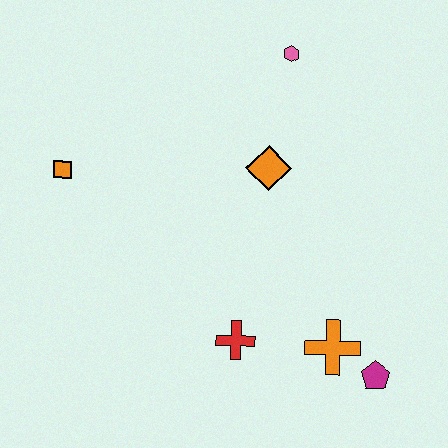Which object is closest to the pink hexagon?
The orange diamond is closest to the pink hexagon.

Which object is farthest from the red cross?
The pink hexagon is farthest from the red cross.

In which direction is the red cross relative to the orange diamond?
The red cross is below the orange diamond.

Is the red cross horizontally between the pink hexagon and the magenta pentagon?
No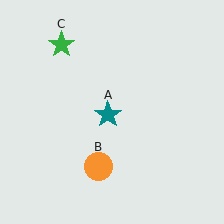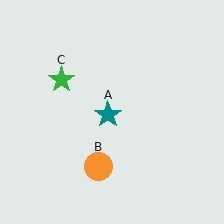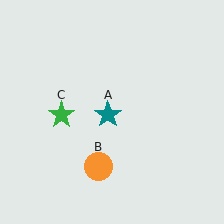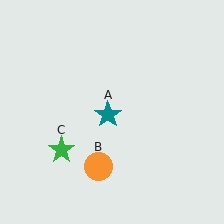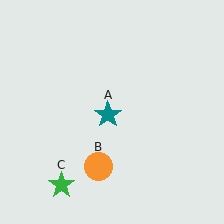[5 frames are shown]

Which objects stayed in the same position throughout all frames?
Teal star (object A) and orange circle (object B) remained stationary.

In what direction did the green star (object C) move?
The green star (object C) moved down.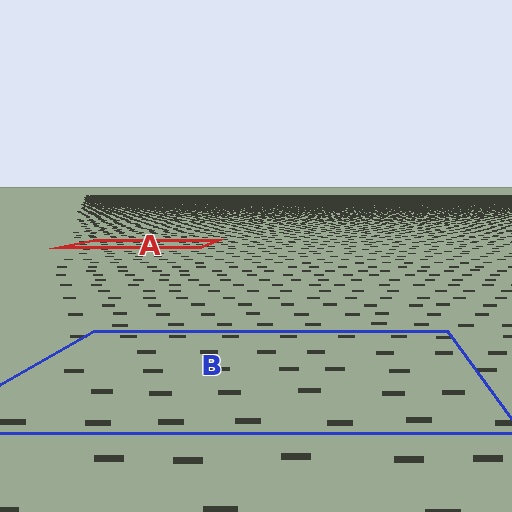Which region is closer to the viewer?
Region B is closer. The texture elements there are larger and more spread out.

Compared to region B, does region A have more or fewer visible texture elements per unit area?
Region A has more texture elements per unit area — they are packed more densely because it is farther away.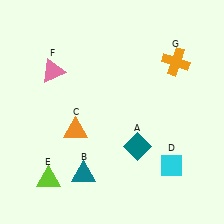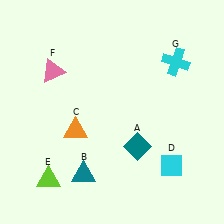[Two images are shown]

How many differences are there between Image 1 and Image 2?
There is 1 difference between the two images.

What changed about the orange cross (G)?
In Image 1, G is orange. In Image 2, it changed to cyan.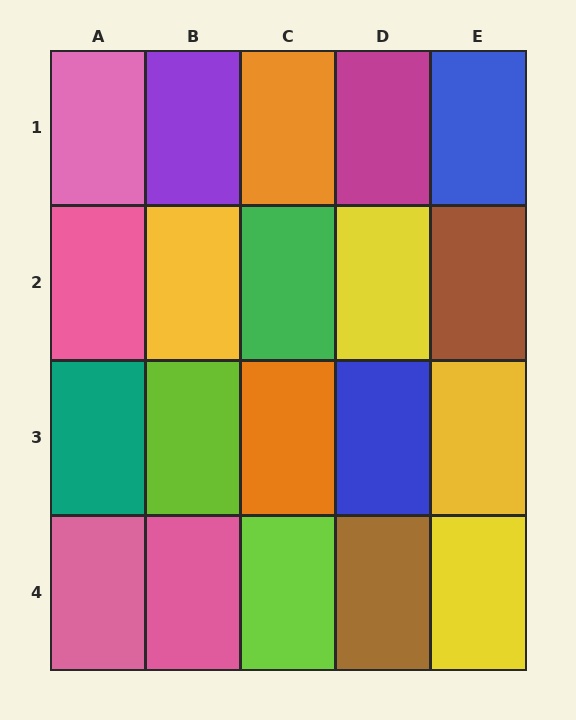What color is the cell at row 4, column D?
Brown.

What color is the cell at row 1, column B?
Purple.